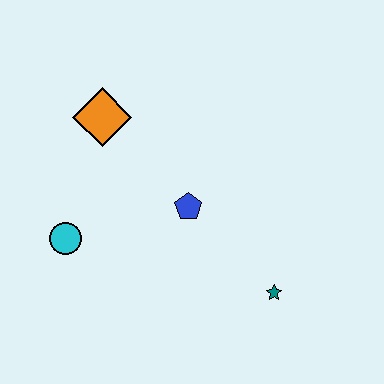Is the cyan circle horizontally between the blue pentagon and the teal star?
No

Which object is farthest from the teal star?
The orange diamond is farthest from the teal star.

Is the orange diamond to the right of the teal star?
No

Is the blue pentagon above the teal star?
Yes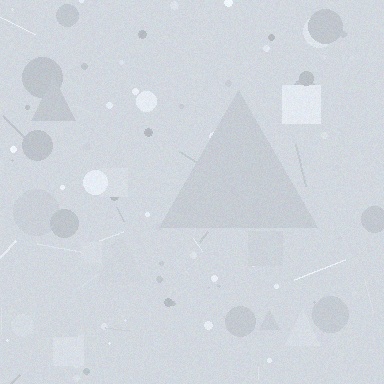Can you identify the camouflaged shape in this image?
The camouflaged shape is a triangle.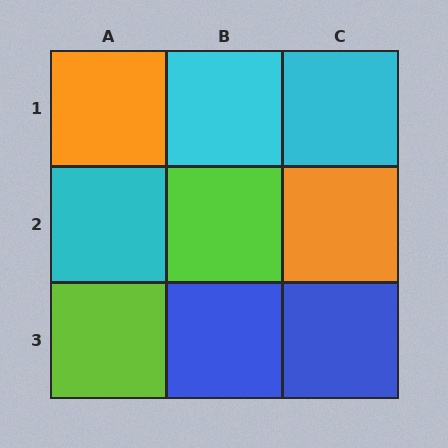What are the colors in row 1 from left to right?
Orange, cyan, cyan.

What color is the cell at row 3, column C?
Blue.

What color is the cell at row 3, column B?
Blue.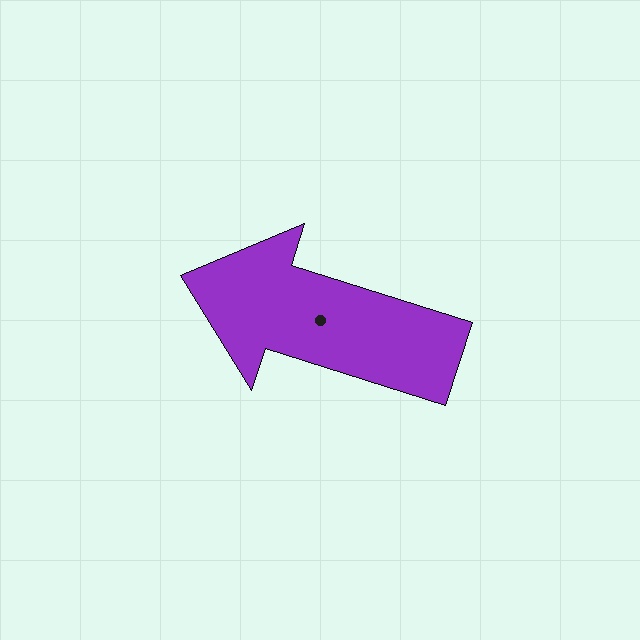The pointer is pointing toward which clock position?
Roughly 10 o'clock.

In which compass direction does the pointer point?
West.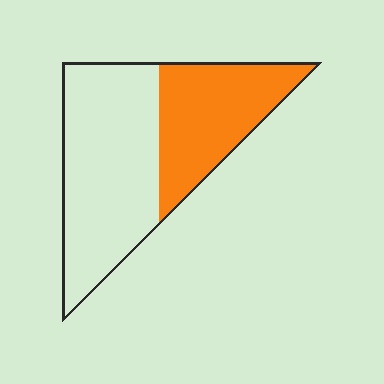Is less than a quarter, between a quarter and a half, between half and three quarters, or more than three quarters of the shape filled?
Between a quarter and a half.